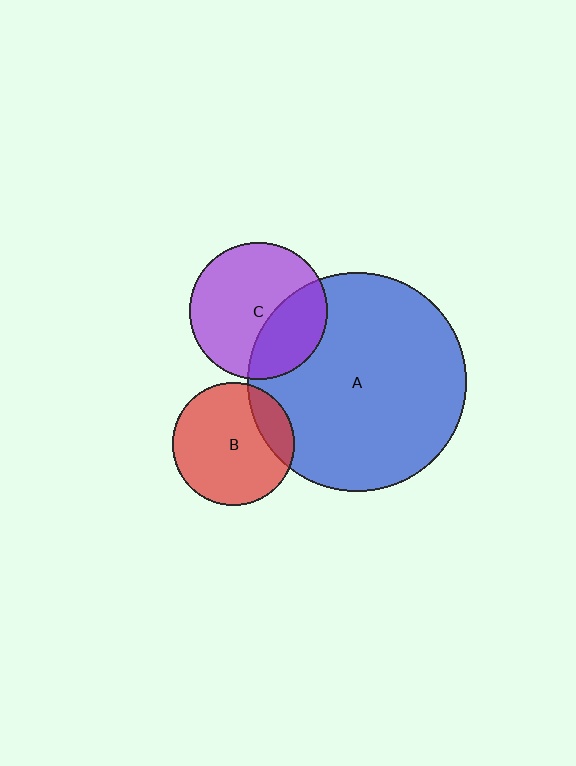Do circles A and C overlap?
Yes.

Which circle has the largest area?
Circle A (blue).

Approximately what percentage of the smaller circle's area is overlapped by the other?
Approximately 35%.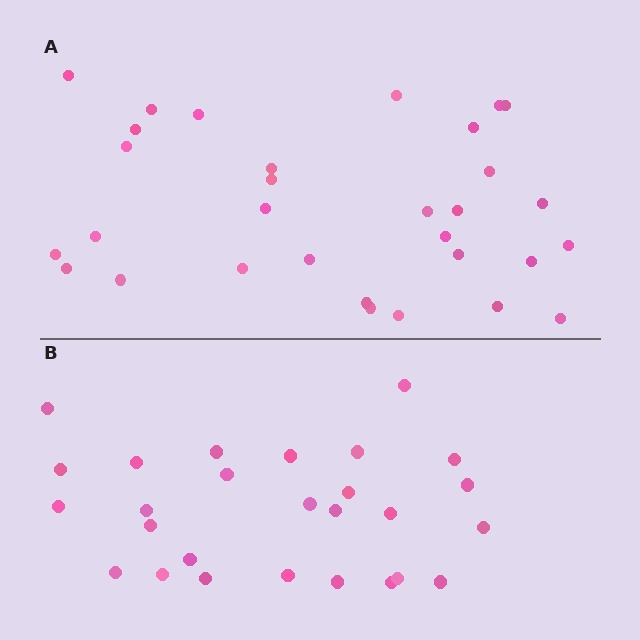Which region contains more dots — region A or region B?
Region A (the top region) has more dots.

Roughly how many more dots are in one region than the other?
Region A has about 4 more dots than region B.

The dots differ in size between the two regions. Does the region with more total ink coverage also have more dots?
No. Region B has more total ink coverage because its dots are larger, but region A actually contains more individual dots. Total area can be misleading — the number of items is what matters here.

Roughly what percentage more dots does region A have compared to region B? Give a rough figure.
About 15% more.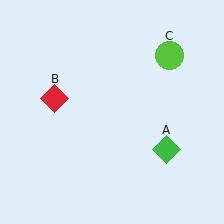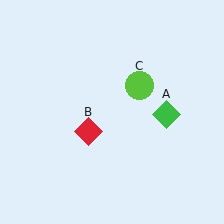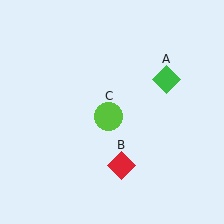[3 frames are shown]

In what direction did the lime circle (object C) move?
The lime circle (object C) moved down and to the left.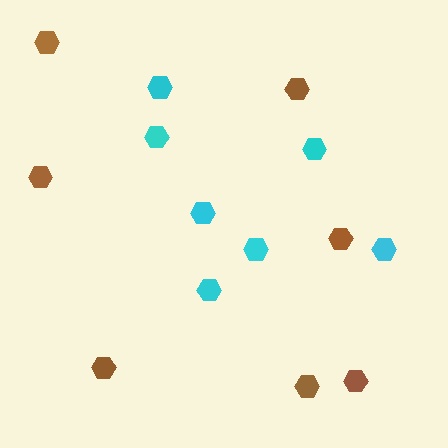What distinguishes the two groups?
There are 2 groups: one group of brown hexagons (7) and one group of cyan hexagons (7).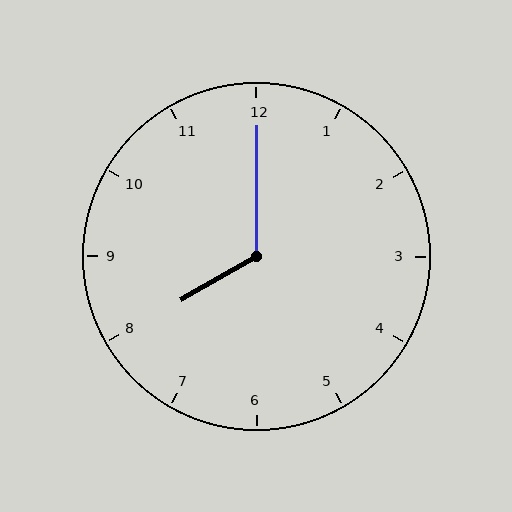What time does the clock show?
8:00.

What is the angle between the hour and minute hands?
Approximately 120 degrees.